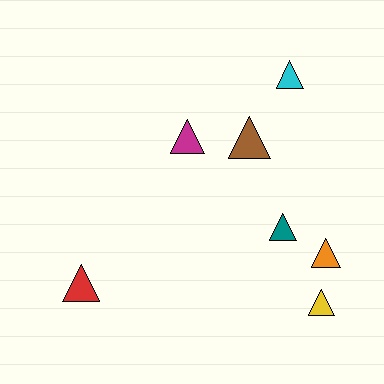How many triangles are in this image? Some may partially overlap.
There are 7 triangles.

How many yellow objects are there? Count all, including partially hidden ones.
There is 1 yellow object.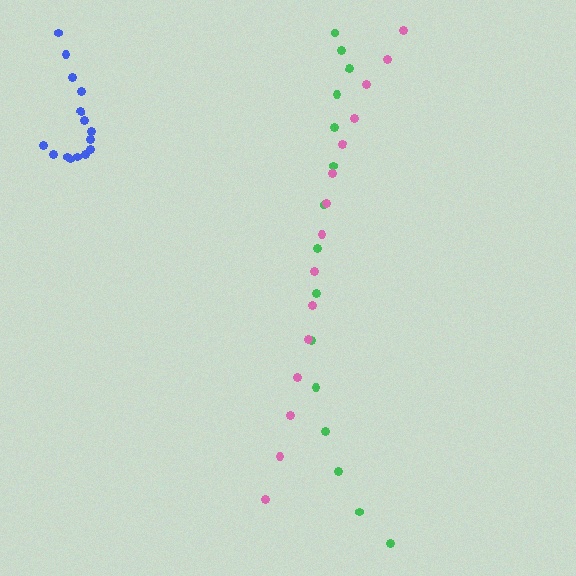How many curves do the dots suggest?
There are 3 distinct paths.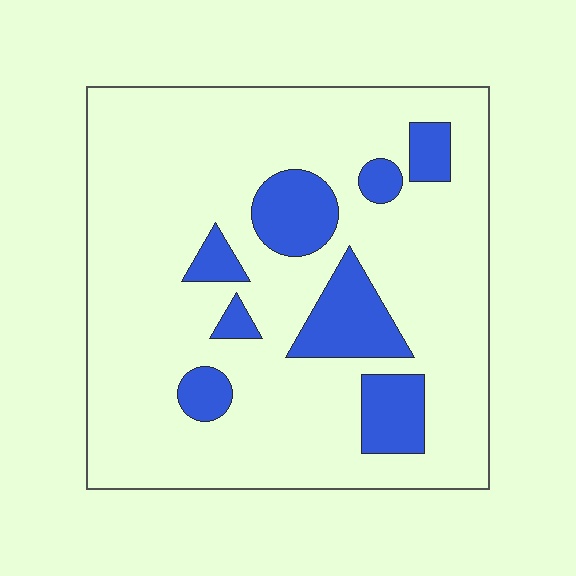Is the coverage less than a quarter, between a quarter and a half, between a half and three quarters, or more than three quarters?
Less than a quarter.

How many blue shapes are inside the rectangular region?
8.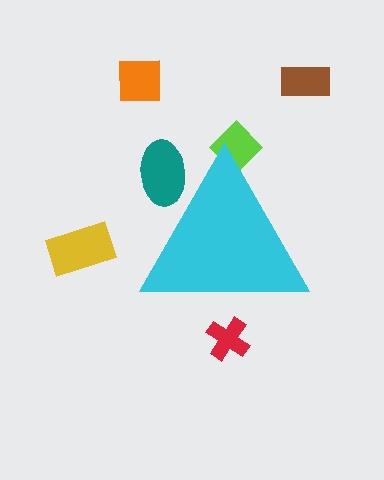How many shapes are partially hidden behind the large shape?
3 shapes are partially hidden.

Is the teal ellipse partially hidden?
Yes, the teal ellipse is partially hidden behind the cyan triangle.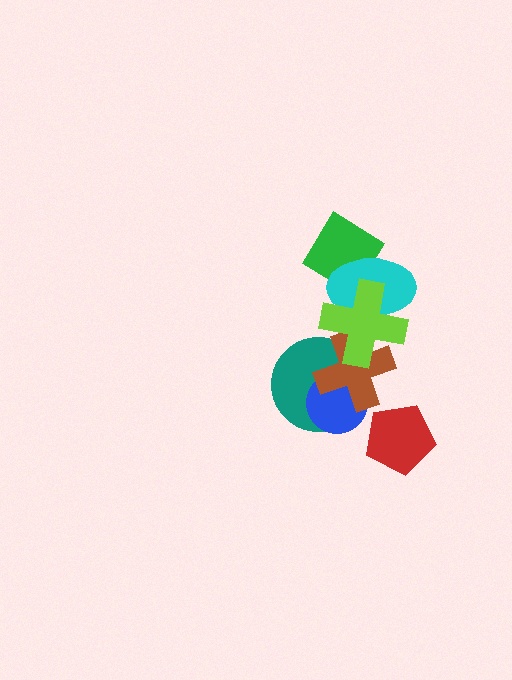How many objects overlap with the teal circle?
3 objects overlap with the teal circle.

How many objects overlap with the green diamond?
1 object overlaps with the green diamond.